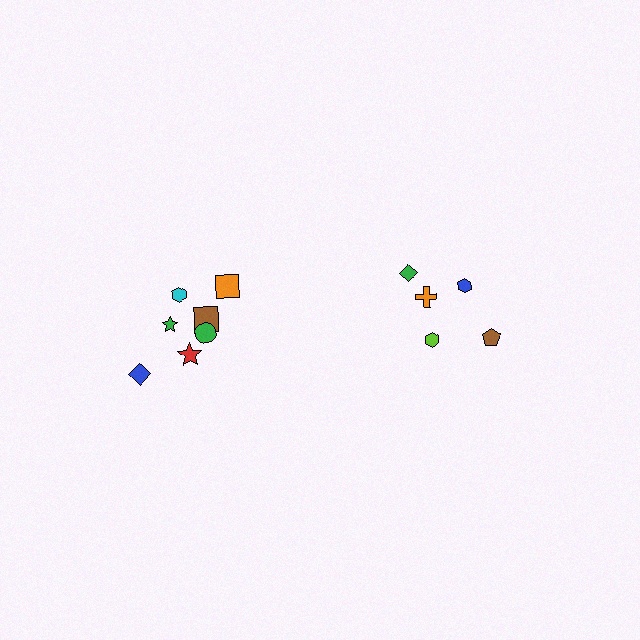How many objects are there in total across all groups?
There are 12 objects.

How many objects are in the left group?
There are 7 objects.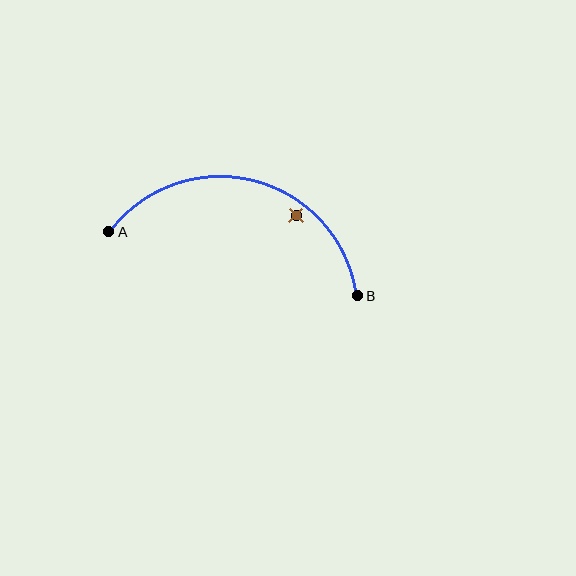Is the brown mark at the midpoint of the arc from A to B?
No — the brown mark does not lie on the arc at all. It sits slightly inside the curve.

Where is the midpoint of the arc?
The arc midpoint is the point on the curve farthest from the straight line joining A and B. It sits above that line.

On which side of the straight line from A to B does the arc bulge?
The arc bulges above the straight line connecting A and B.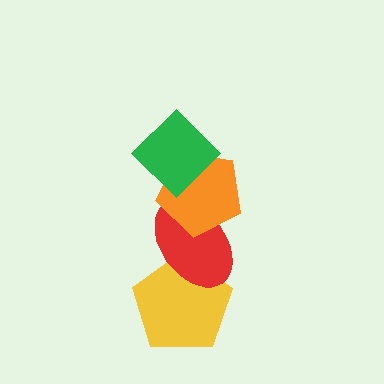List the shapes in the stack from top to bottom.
From top to bottom: the green diamond, the orange pentagon, the red ellipse, the yellow pentagon.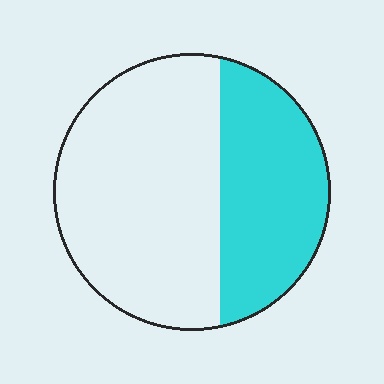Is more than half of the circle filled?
No.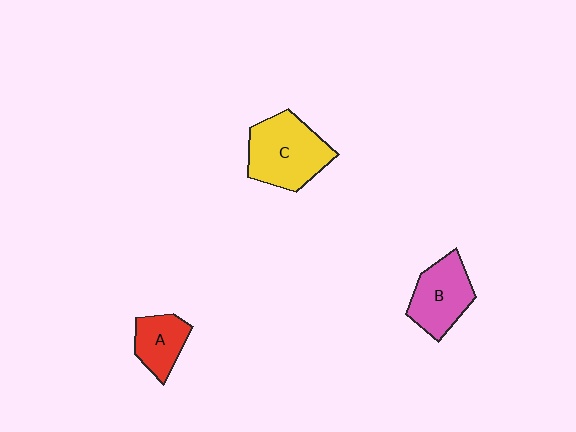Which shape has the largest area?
Shape C (yellow).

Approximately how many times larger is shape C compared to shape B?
Approximately 1.3 times.